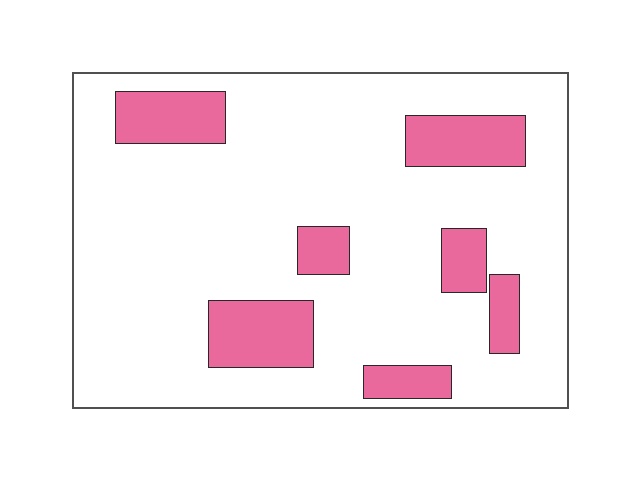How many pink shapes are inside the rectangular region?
7.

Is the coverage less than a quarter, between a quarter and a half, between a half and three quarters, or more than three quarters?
Less than a quarter.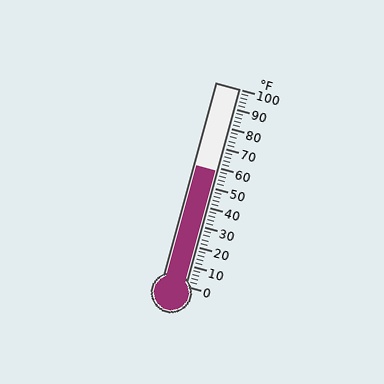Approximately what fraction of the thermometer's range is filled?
The thermometer is filled to approximately 60% of its range.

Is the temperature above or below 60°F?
The temperature is below 60°F.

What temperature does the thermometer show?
The thermometer shows approximately 58°F.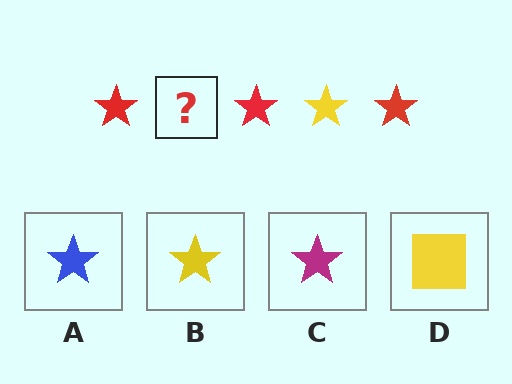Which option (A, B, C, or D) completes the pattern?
B.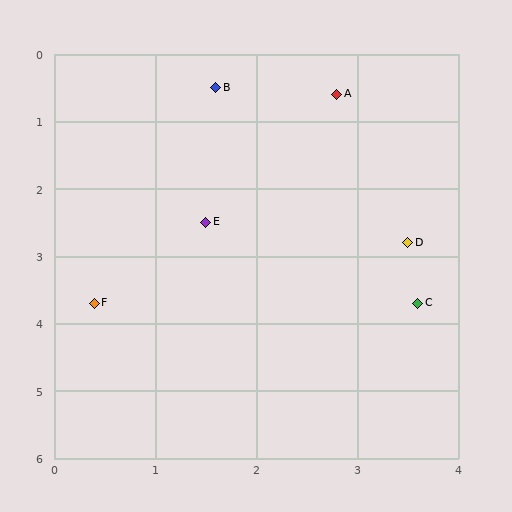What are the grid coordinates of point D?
Point D is at approximately (3.5, 2.8).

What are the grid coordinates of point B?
Point B is at approximately (1.6, 0.5).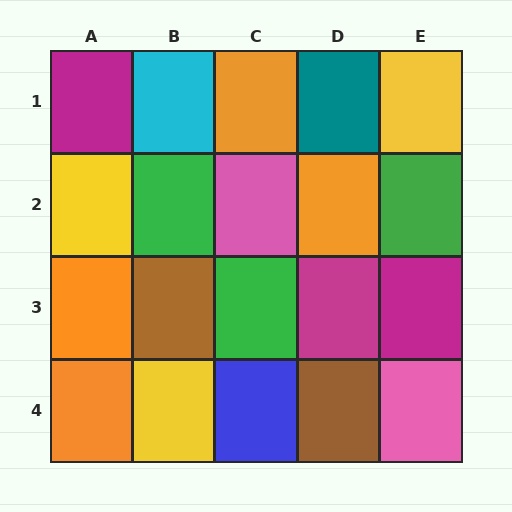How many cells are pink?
2 cells are pink.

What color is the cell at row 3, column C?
Green.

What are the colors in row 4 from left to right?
Orange, yellow, blue, brown, pink.